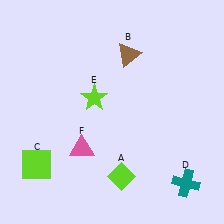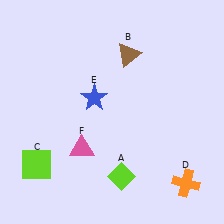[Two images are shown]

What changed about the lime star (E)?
In Image 1, E is lime. In Image 2, it changed to blue.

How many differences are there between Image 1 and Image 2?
There are 2 differences between the two images.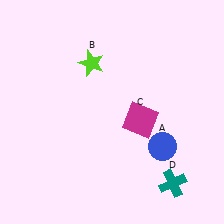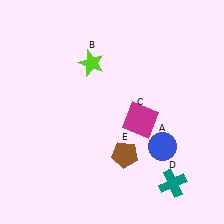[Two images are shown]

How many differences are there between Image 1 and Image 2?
There is 1 difference between the two images.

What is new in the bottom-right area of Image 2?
A brown pentagon (E) was added in the bottom-right area of Image 2.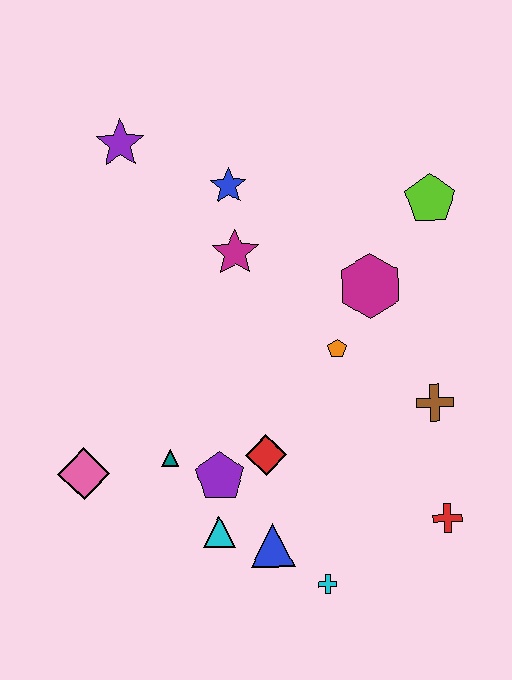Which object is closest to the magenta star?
The blue star is closest to the magenta star.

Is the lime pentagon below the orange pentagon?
No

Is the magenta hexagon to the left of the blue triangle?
No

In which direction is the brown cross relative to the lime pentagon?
The brown cross is below the lime pentagon.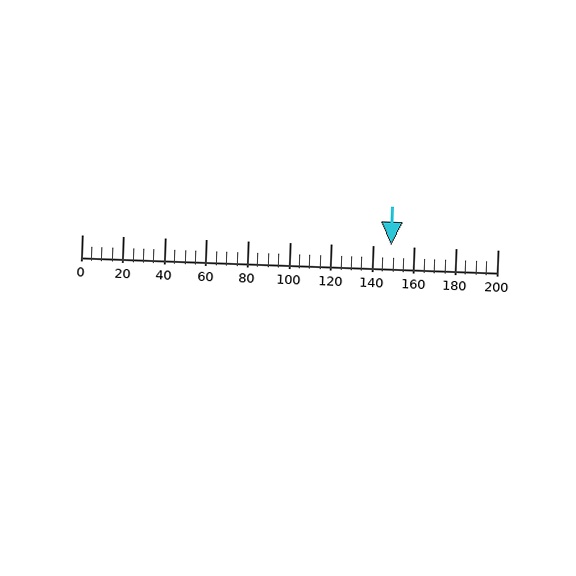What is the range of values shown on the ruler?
The ruler shows values from 0 to 200.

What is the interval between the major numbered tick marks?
The major tick marks are spaced 20 units apart.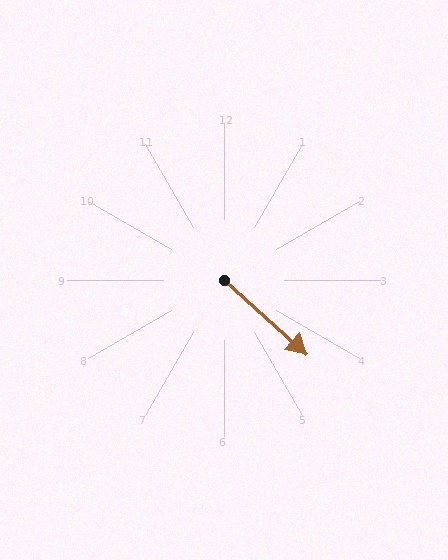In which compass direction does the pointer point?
Southeast.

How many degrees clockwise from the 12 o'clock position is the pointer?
Approximately 132 degrees.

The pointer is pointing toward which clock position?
Roughly 4 o'clock.